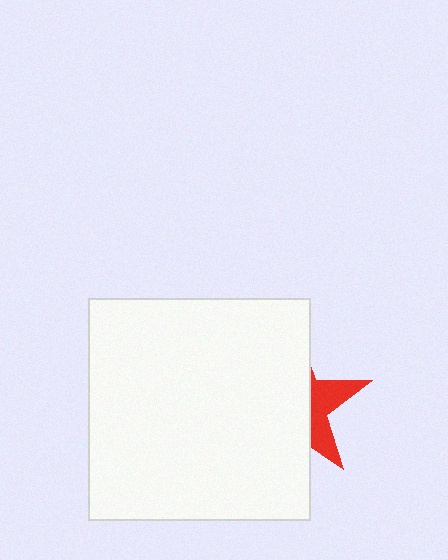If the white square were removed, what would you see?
You would see the complete red star.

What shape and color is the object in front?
The object in front is a white square.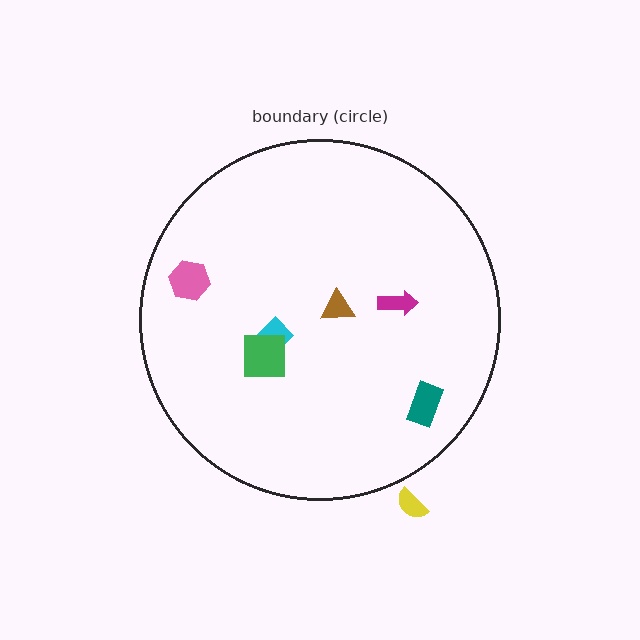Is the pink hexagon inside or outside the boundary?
Inside.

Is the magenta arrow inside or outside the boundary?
Inside.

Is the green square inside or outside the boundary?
Inside.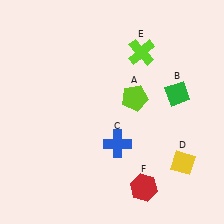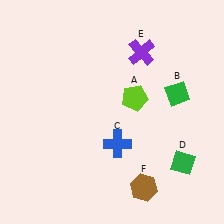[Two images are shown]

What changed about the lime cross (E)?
In Image 1, E is lime. In Image 2, it changed to purple.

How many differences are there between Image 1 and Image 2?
There are 3 differences between the two images.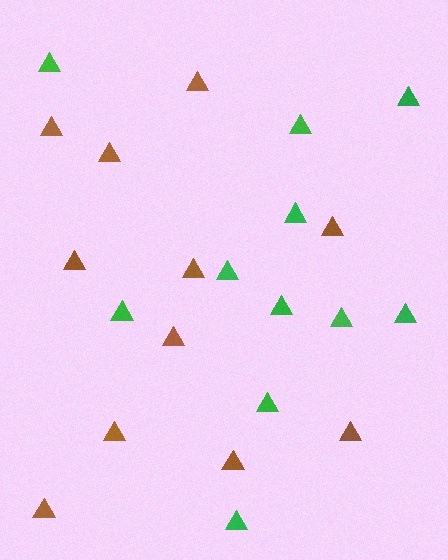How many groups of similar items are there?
There are 2 groups: one group of brown triangles (11) and one group of green triangles (11).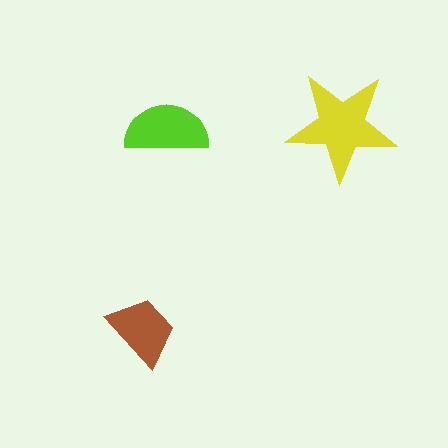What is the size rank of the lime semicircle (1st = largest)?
2nd.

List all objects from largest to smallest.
The yellow star, the lime semicircle, the brown trapezoid.